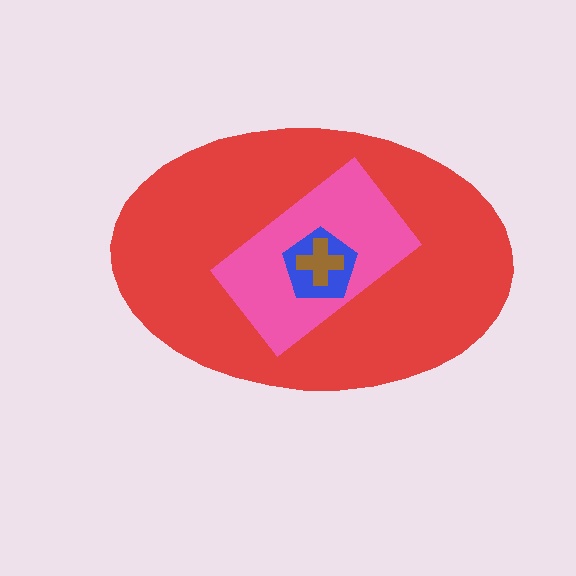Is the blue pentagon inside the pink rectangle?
Yes.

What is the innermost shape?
The brown cross.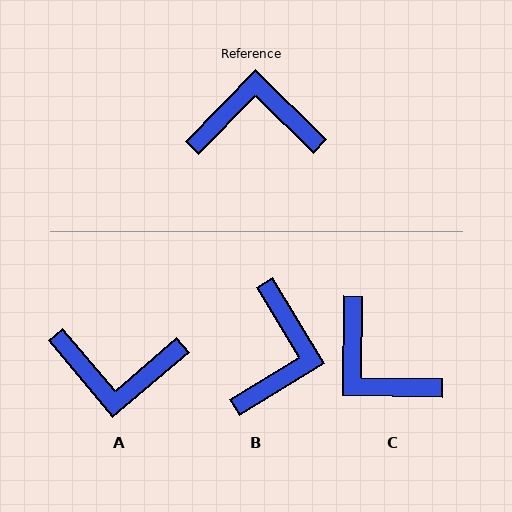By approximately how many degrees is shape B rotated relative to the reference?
Approximately 104 degrees clockwise.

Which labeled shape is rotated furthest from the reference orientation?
A, about 174 degrees away.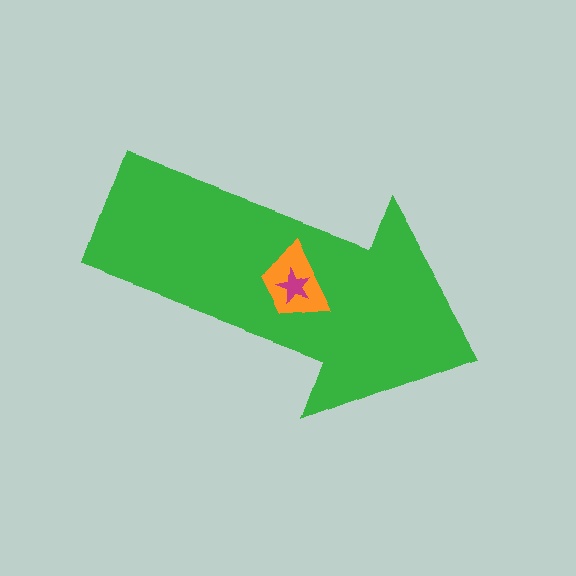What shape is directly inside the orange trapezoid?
The magenta star.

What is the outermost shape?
The green arrow.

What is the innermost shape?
The magenta star.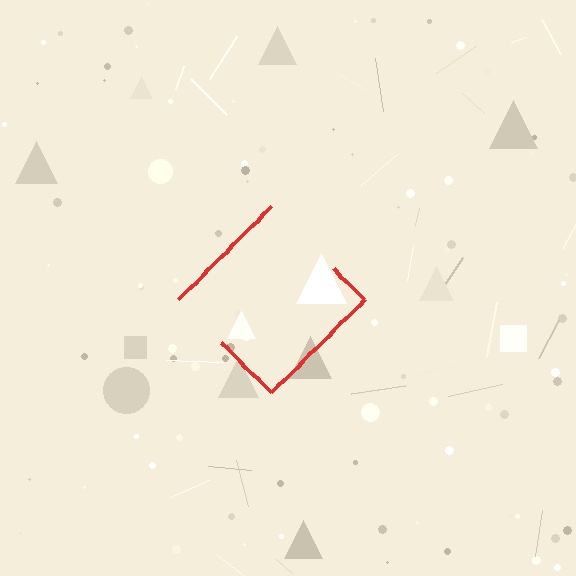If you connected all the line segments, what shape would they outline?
They would outline a diamond.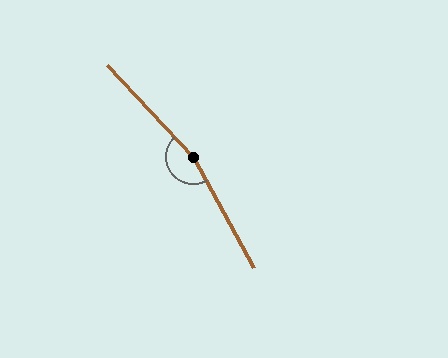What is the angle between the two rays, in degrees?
Approximately 165 degrees.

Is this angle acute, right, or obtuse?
It is obtuse.